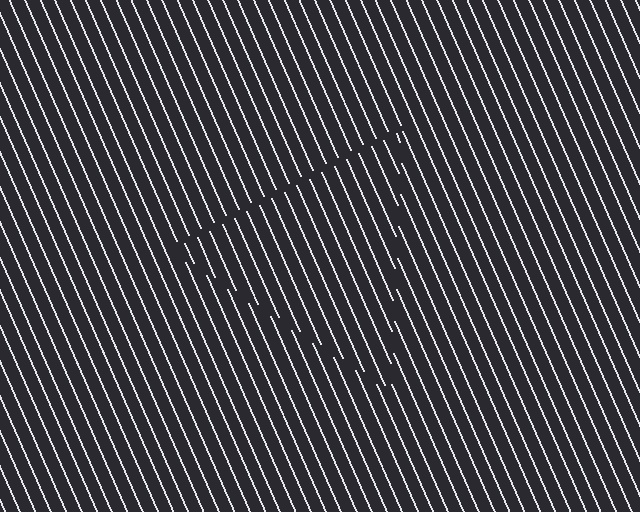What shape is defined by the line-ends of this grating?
An illusory triangle. The interior of the shape contains the same grating, shifted by half a period — the contour is defined by the phase discontinuity where line-ends from the inner and outer gratings abut.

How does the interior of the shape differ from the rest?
The interior of the shape contains the same grating, shifted by half a period — the contour is defined by the phase discontinuity where line-ends from the inner and outer gratings abut.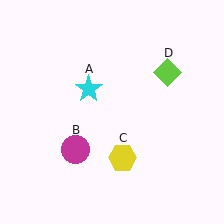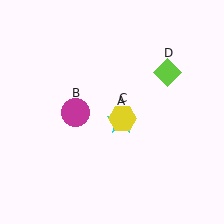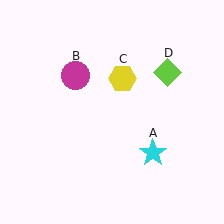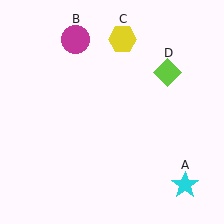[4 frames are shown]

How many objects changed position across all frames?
3 objects changed position: cyan star (object A), magenta circle (object B), yellow hexagon (object C).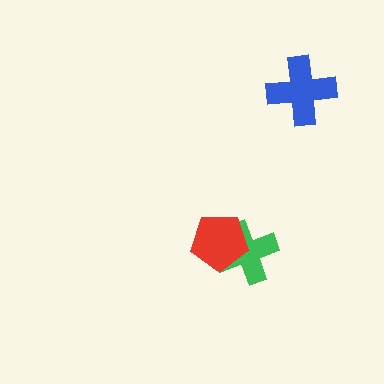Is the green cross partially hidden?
Yes, it is partially covered by another shape.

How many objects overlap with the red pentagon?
1 object overlaps with the red pentagon.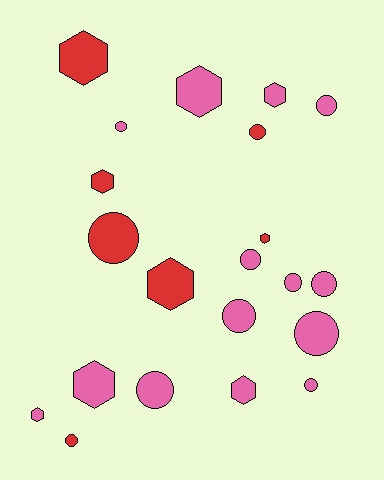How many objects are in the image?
There are 21 objects.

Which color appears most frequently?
Pink, with 14 objects.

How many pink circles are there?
There are 9 pink circles.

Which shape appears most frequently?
Circle, with 12 objects.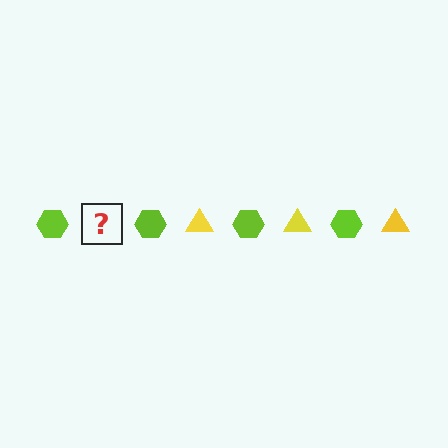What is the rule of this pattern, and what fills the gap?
The rule is that the pattern alternates between lime hexagon and yellow triangle. The gap should be filled with a yellow triangle.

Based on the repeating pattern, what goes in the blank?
The blank should be a yellow triangle.